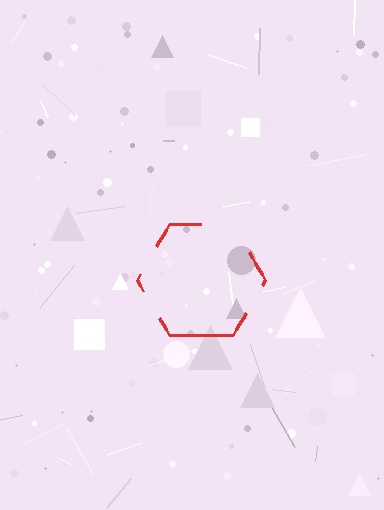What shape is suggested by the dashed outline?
The dashed outline suggests a hexagon.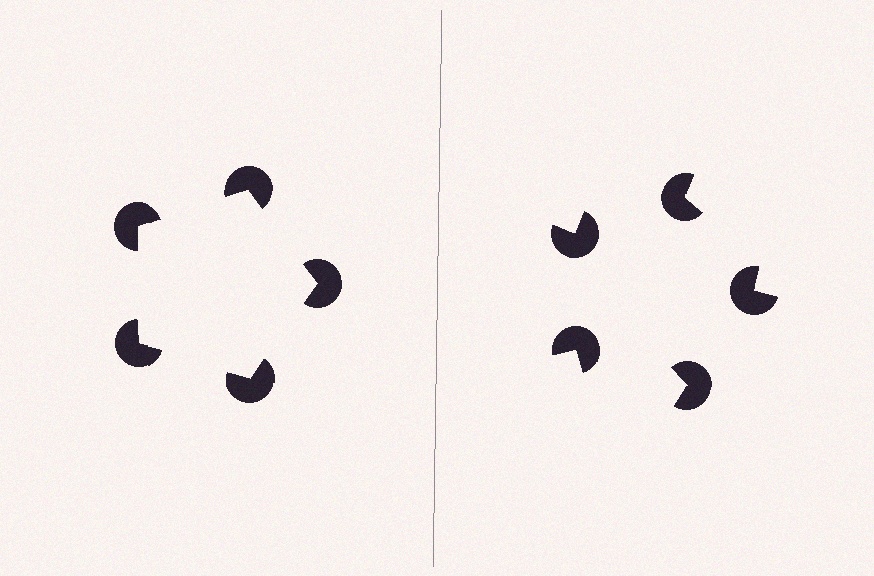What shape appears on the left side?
An illusory pentagon.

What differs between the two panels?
The pac-man discs are positioned identically on both sides; only the wedge orientations differ. On the left they align to a pentagon; on the right they are misaligned.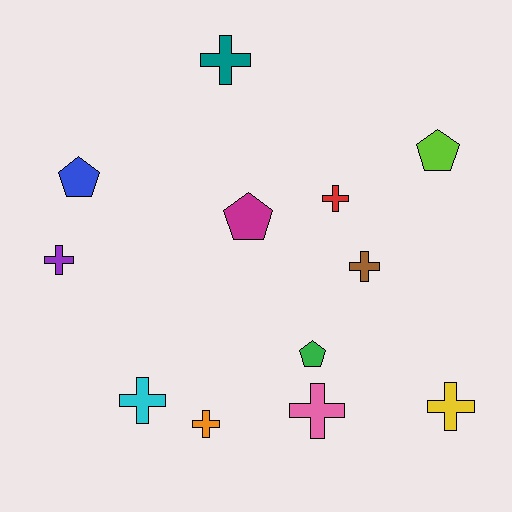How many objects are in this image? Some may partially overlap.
There are 12 objects.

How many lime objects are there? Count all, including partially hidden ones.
There is 1 lime object.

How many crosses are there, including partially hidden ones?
There are 8 crosses.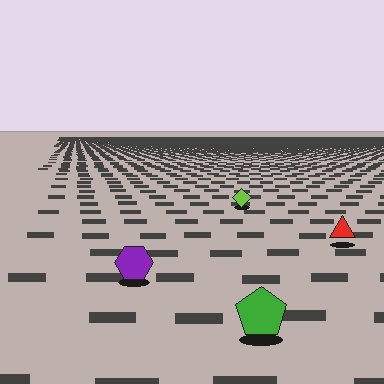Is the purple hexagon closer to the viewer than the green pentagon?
No. The green pentagon is closer — you can tell from the texture gradient: the ground texture is coarser near it.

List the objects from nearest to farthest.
From nearest to farthest: the green pentagon, the purple hexagon, the red triangle, the lime diamond.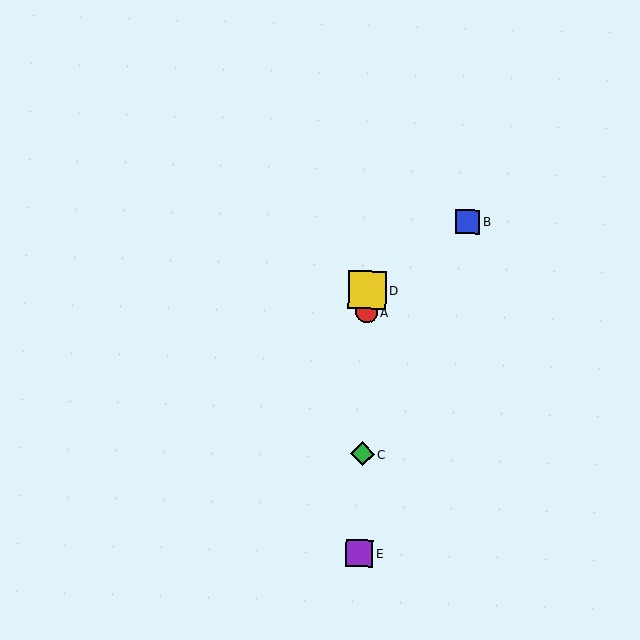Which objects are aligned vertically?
Objects A, C, D, E are aligned vertically.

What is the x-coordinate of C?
Object C is at x≈362.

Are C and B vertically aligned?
No, C is at x≈362 and B is at x≈468.